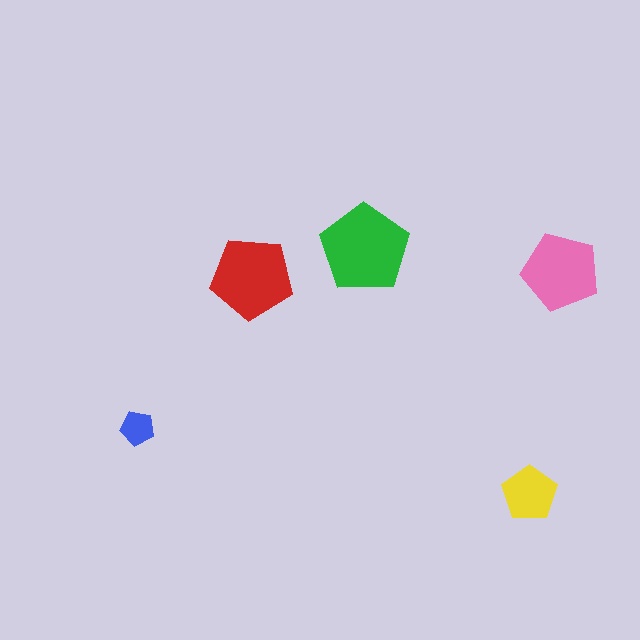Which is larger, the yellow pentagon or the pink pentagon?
The pink one.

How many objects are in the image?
There are 5 objects in the image.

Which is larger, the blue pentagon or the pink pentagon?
The pink one.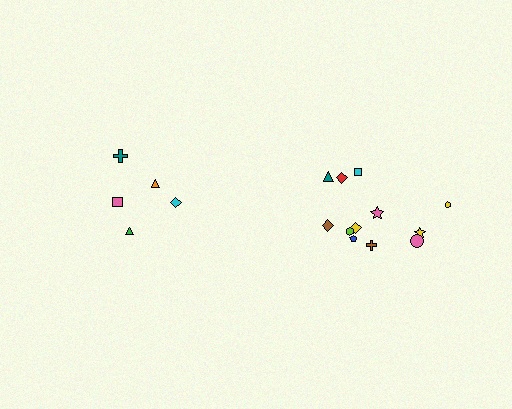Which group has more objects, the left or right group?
The right group.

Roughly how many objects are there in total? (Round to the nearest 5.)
Roughly 15 objects in total.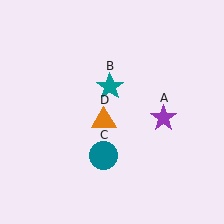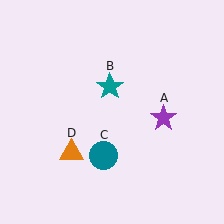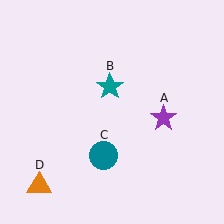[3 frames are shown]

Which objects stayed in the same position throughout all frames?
Purple star (object A) and teal star (object B) and teal circle (object C) remained stationary.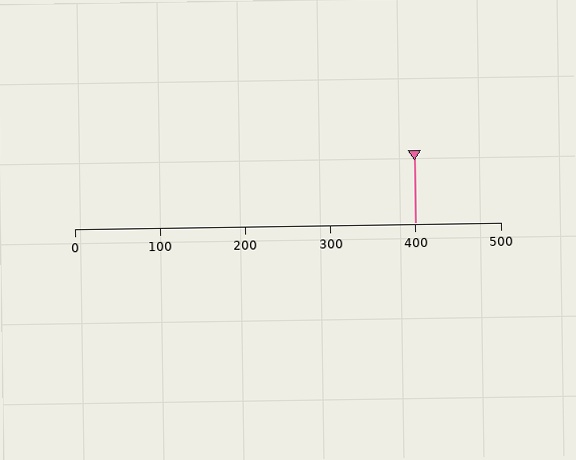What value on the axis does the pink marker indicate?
The marker indicates approximately 400.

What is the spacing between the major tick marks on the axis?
The major ticks are spaced 100 apart.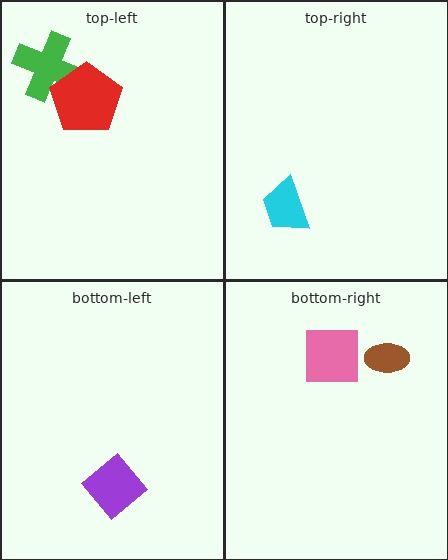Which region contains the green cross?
The top-left region.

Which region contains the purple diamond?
The bottom-left region.